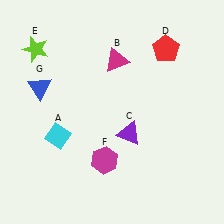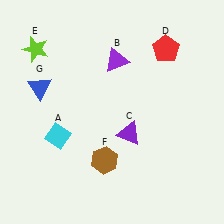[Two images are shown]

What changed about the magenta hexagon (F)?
In Image 1, F is magenta. In Image 2, it changed to brown.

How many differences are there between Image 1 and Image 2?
There are 2 differences between the two images.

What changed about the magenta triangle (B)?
In Image 1, B is magenta. In Image 2, it changed to purple.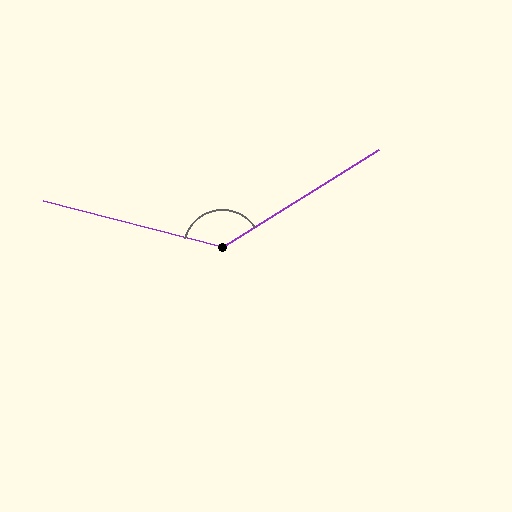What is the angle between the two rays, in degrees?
Approximately 134 degrees.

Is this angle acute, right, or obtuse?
It is obtuse.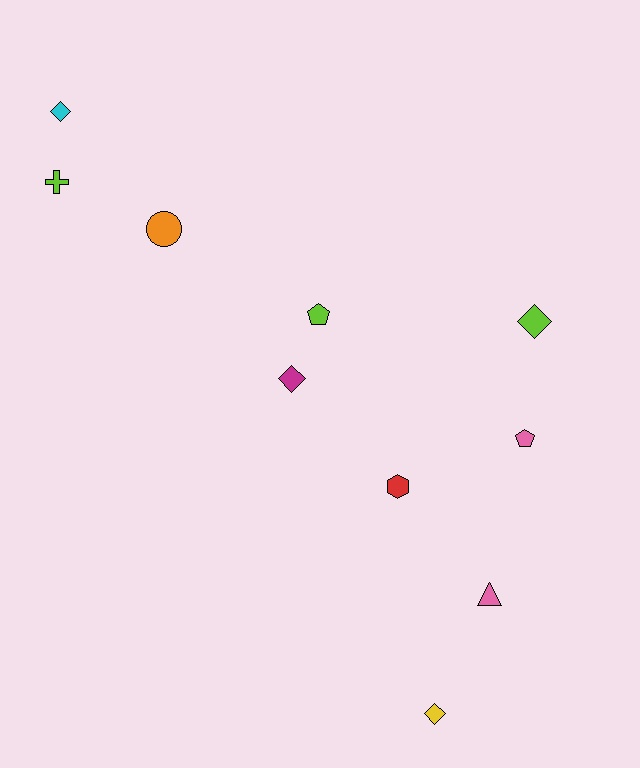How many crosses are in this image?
There is 1 cross.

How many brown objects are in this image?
There are no brown objects.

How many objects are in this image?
There are 10 objects.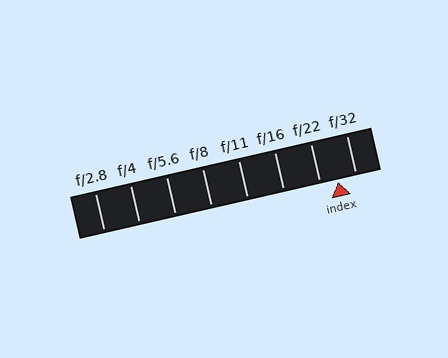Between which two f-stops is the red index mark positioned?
The index mark is between f/22 and f/32.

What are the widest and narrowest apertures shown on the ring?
The widest aperture shown is f/2.8 and the narrowest is f/32.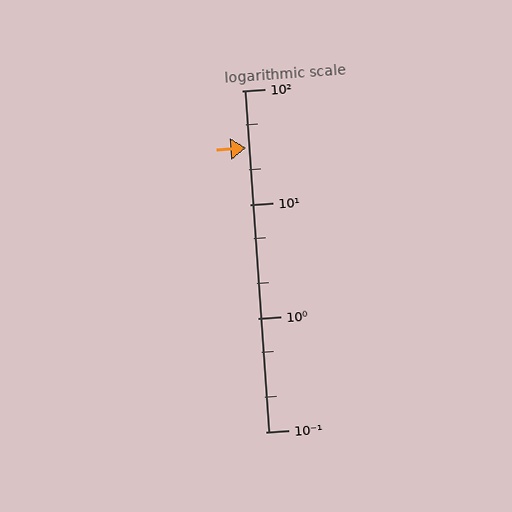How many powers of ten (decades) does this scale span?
The scale spans 3 decades, from 0.1 to 100.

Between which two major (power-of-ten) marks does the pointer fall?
The pointer is between 10 and 100.